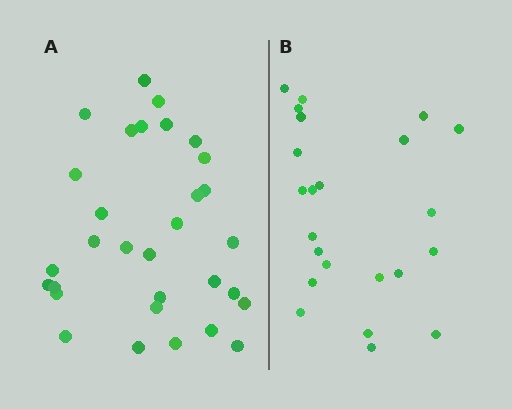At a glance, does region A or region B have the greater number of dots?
Region A (the left region) has more dots.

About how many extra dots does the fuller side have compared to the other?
Region A has roughly 8 or so more dots than region B.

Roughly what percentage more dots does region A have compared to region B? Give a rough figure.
About 35% more.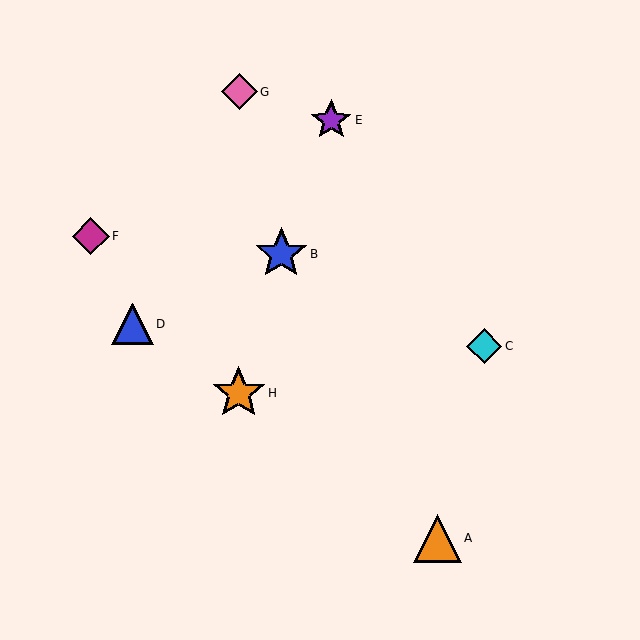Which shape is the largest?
The orange star (labeled H) is the largest.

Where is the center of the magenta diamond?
The center of the magenta diamond is at (91, 236).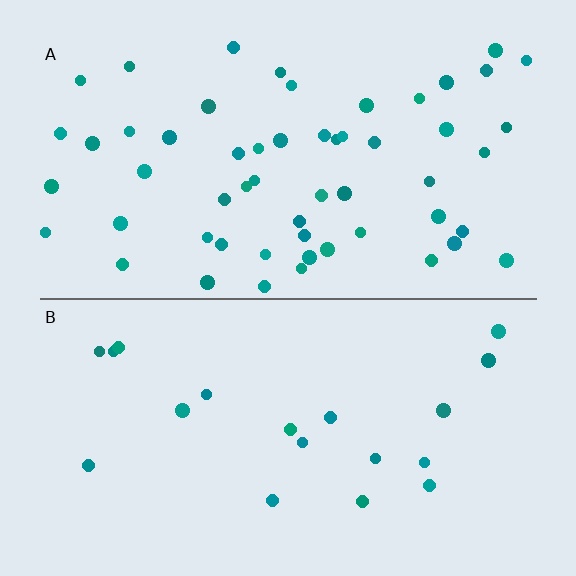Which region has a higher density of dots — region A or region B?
A (the top).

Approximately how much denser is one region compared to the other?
Approximately 2.9× — region A over region B.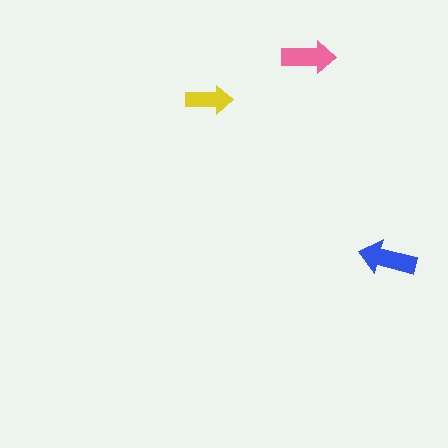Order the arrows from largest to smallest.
the blue one, the pink one, the yellow one.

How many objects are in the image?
There are 3 objects in the image.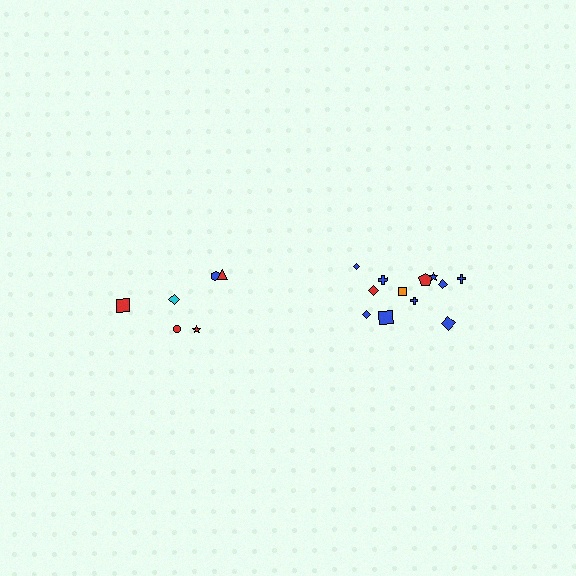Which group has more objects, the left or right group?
The right group.